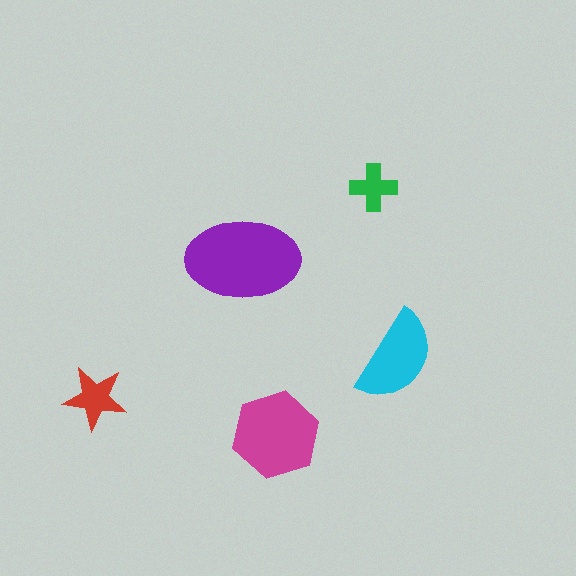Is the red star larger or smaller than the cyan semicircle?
Smaller.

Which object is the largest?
The purple ellipse.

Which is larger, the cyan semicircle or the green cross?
The cyan semicircle.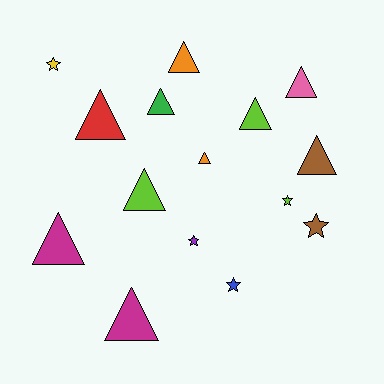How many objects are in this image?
There are 15 objects.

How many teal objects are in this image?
There are no teal objects.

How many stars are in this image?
There are 5 stars.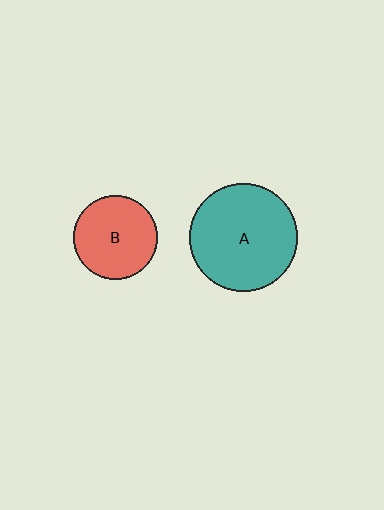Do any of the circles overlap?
No, none of the circles overlap.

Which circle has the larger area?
Circle A (teal).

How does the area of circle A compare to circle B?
Approximately 1.7 times.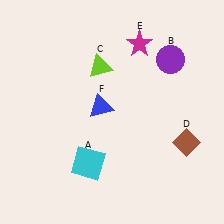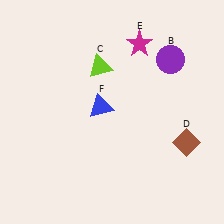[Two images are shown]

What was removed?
The cyan square (A) was removed in Image 2.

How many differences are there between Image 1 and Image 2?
There is 1 difference between the two images.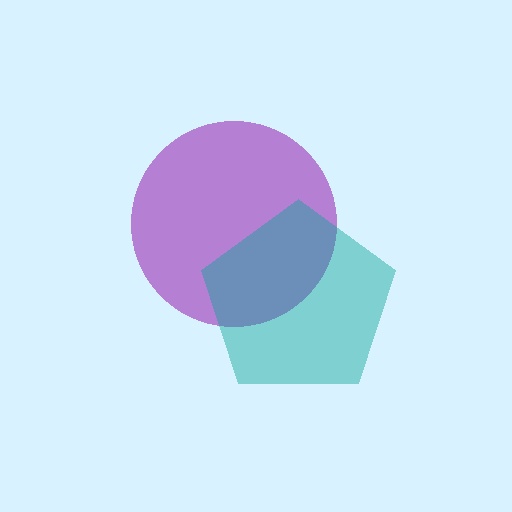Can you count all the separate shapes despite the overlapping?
Yes, there are 2 separate shapes.